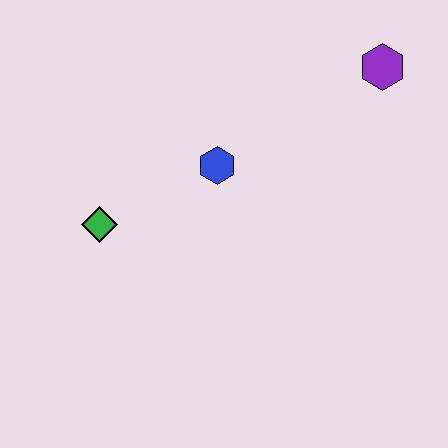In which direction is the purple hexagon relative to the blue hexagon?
The purple hexagon is to the right of the blue hexagon.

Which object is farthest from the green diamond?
The purple hexagon is farthest from the green diamond.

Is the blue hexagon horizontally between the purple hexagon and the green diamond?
Yes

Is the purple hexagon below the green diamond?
No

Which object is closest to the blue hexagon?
The green diamond is closest to the blue hexagon.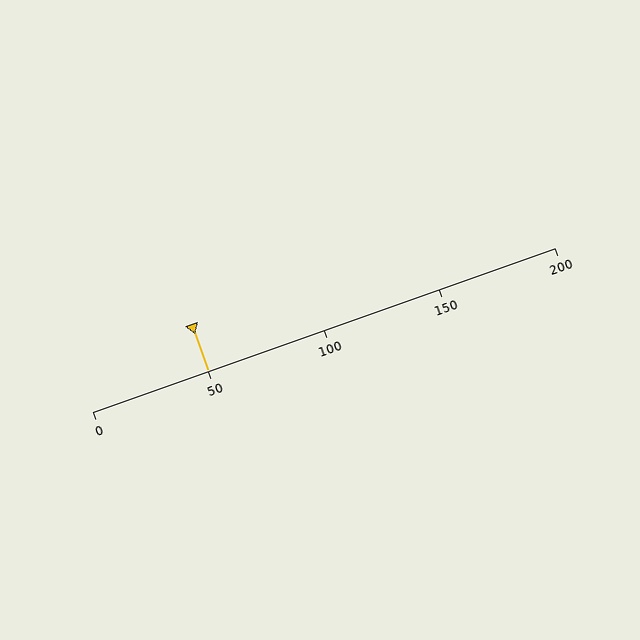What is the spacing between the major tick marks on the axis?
The major ticks are spaced 50 apart.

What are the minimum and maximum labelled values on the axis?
The axis runs from 0 to 200.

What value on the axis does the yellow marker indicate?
The marker indicates approximately 50.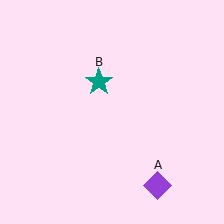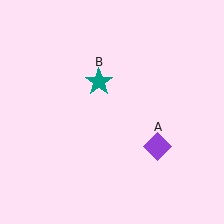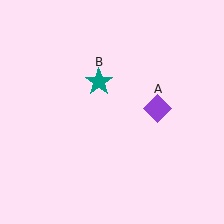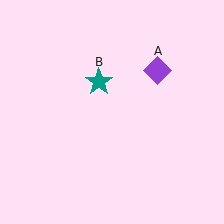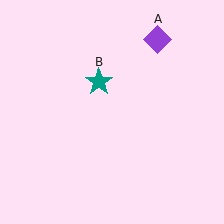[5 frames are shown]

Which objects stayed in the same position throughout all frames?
Teal star (object B) remained stationary.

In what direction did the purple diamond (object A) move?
The purple diamond (object A) moved up.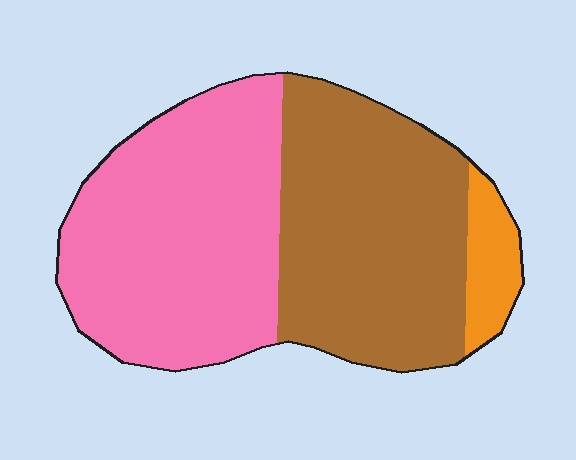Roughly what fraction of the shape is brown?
Brown covers about 45% of the shape.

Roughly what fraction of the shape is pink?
Pink covers around 50% of the shape.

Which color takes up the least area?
Orange, at roughly 5%.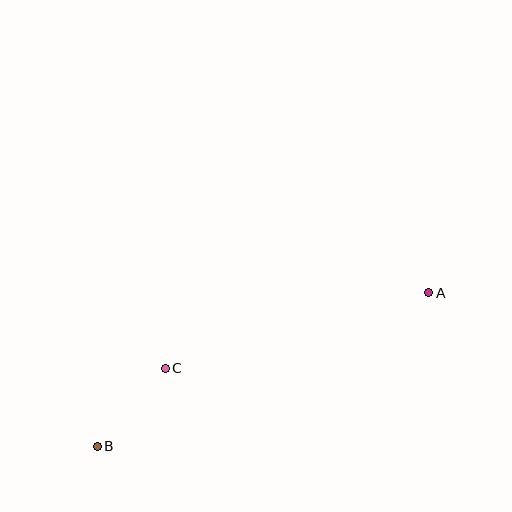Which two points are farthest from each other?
Points A and B are farthest from each other.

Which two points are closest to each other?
Points B and C are closest to each other.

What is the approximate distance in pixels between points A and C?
The distance between A and C is approximately 274 pixels.